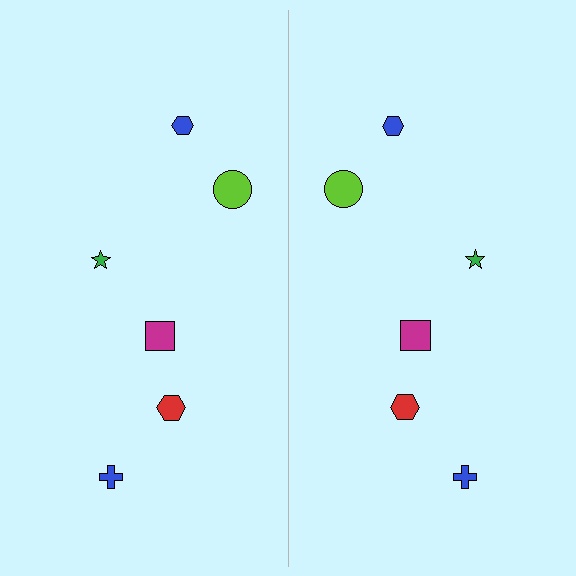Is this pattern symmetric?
Yes, this pattern has bilateral (reflection) symmetry.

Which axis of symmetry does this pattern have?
The pattern has a vertical axis of symmetry running through the center of the image.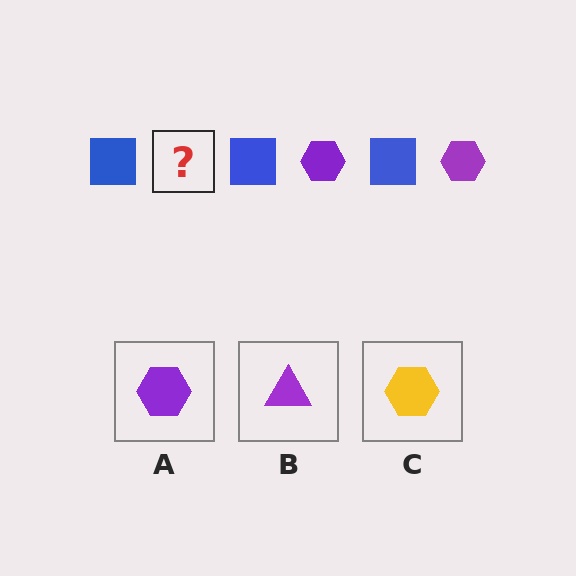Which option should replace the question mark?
Option A.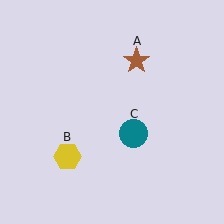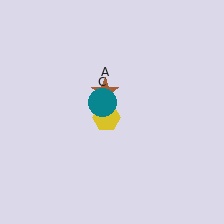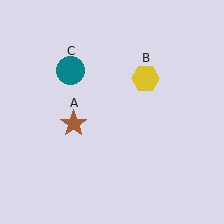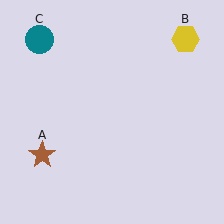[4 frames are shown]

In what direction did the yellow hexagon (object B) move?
The yellow hexagon (object B) moved up and to the right.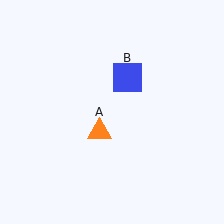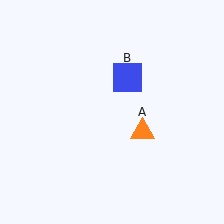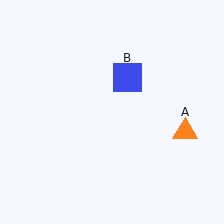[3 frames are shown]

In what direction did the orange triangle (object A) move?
The orange triangle (object A) moved right.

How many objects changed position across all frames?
1 object changed position: orange triangle (object A).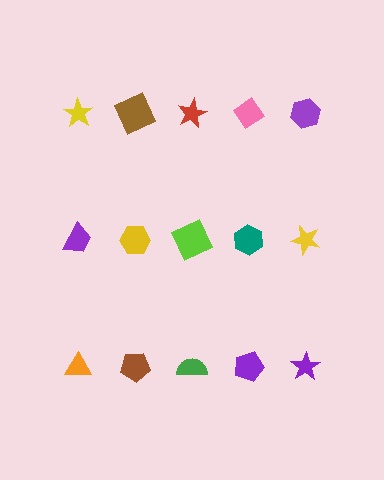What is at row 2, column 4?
A teal hexagon.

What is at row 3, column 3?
A green semicircle.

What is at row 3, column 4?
A purple pentagon.